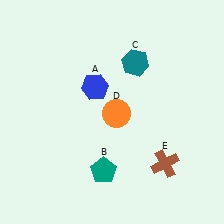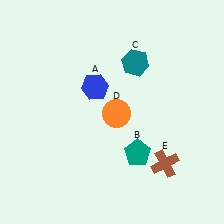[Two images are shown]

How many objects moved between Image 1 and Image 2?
1 object moved between the two images.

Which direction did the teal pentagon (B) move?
The teal pentagon (B) moved right.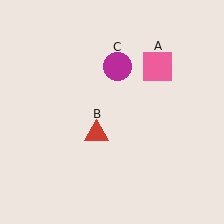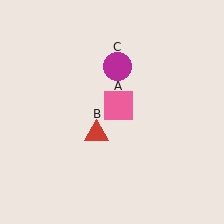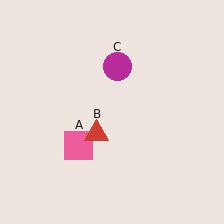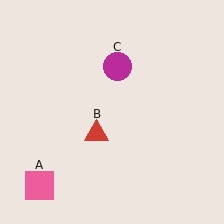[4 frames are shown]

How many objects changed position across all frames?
1 object changed position: pink square (object A).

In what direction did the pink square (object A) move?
The pink square (object A) moved down and to the left.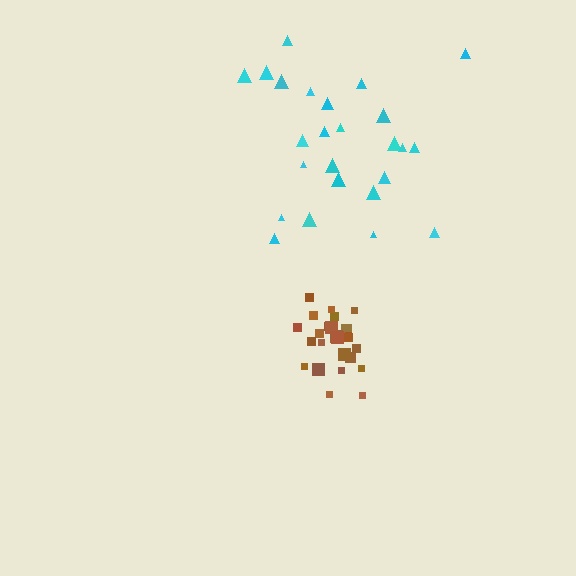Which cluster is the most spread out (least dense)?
Cyan.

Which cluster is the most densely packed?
Brown.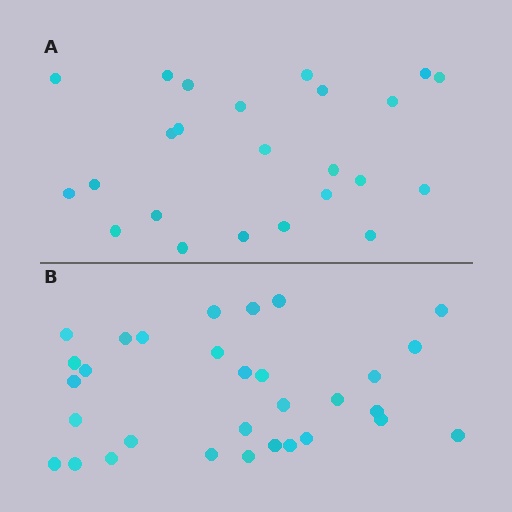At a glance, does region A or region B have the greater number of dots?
Region B (the bottom region) has more dots.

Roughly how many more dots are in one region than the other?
Region B has roughly 8 or so more dots than region A.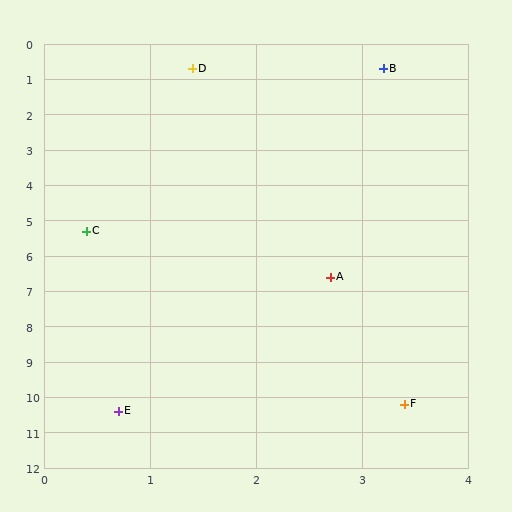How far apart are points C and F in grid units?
Points C and F are about 5.7 grid units apart.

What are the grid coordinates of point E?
Point E is at approximately (0.7, 10.4).